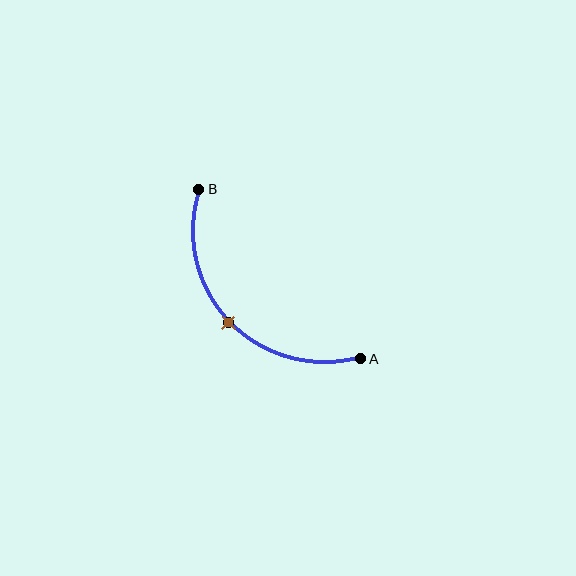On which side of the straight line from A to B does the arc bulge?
The arc bulges below and to the left of the straight line connecting A and B.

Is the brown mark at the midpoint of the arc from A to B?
Yes. The brown mark lies on the arc at equal arc-length from both A and B — it is the arc midpoint.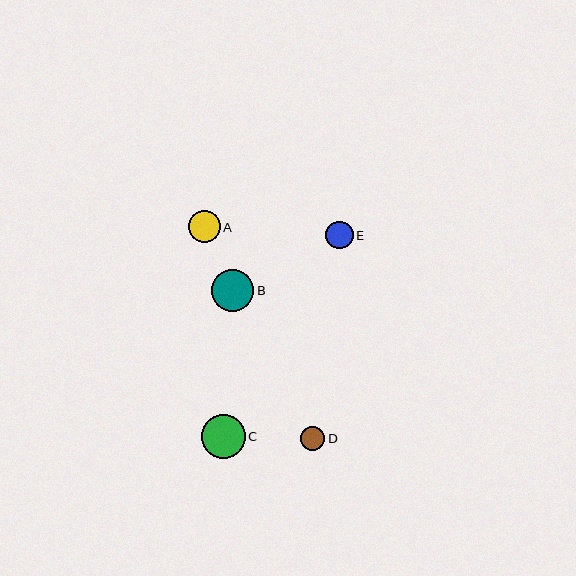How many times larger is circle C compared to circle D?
Circle C is approximately 1.8 times the size of circle D.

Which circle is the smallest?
Circle D is the smallest with a size of approximately 24 pixels.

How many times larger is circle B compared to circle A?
Circle B is approximately 1.3 times the size of circle A.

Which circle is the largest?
Circle C is the largest with a size of approximately 44 pixels.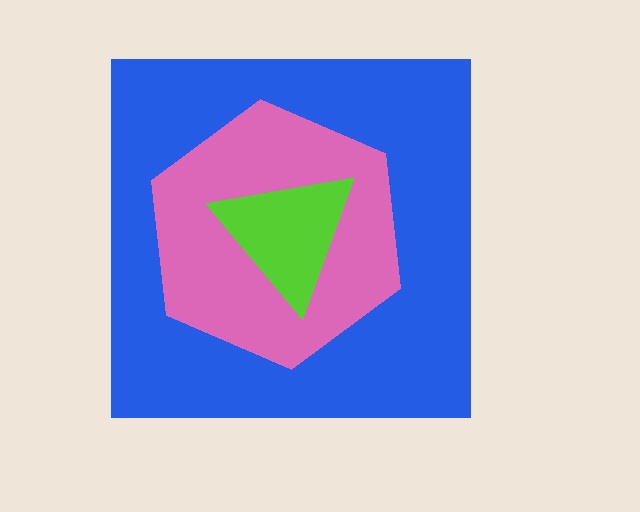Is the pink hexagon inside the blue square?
Yes.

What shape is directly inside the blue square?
The pink hexagon.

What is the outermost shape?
The blue square.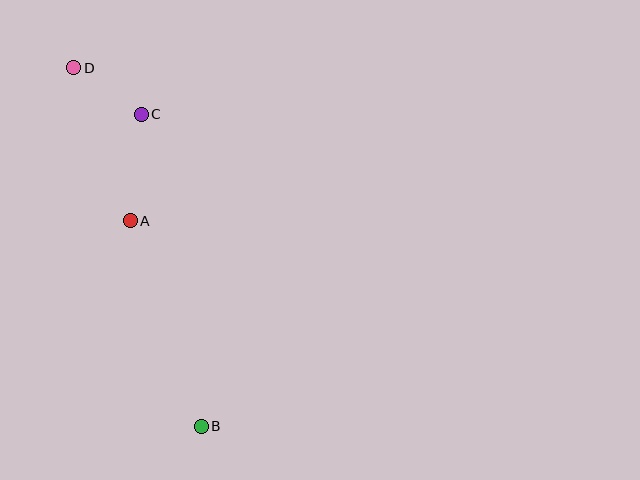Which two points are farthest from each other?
Points B and D are farthest from each other.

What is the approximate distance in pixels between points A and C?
The distance between A and C is approximately 107 pixels.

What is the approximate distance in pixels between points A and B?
The distance between A and B is approximately 217 pixels.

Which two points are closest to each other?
Points C and D are closest to each other.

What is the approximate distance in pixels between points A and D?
The distance between A and D is approximately 163 pixels.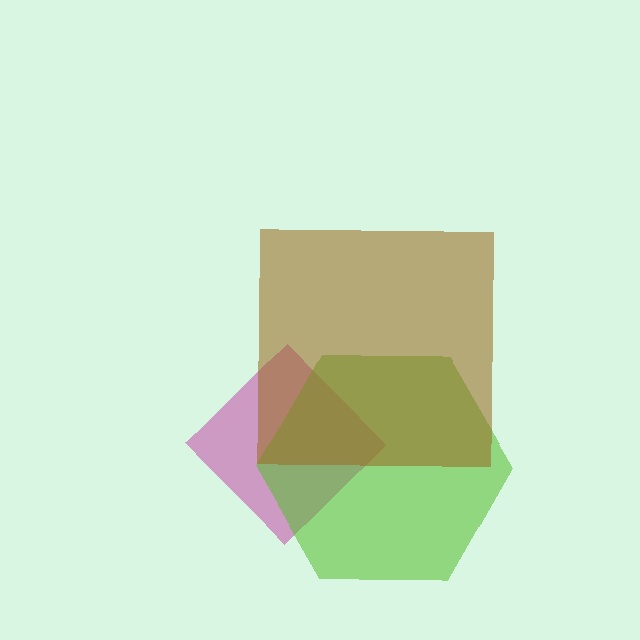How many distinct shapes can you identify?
There are 3 distinct shapes: a magenta diamond, a lime hexagon, a brown square.